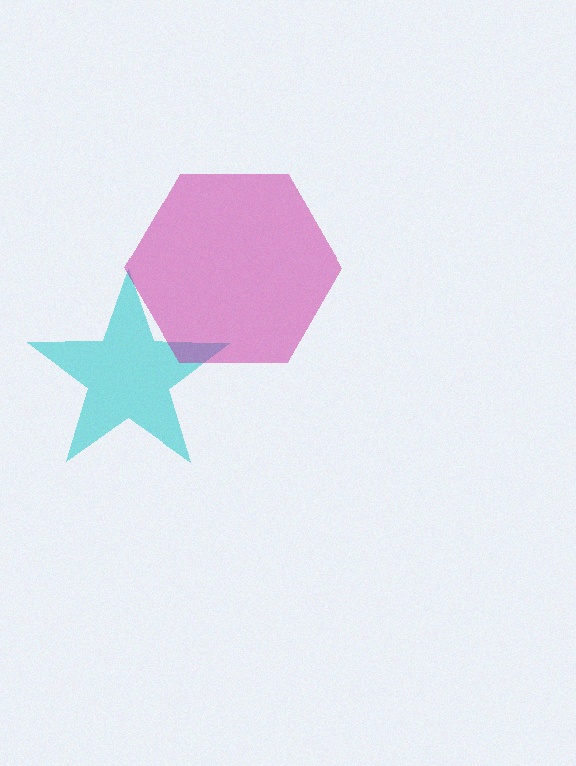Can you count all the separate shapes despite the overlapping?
Yes, there are 2 separate shapes.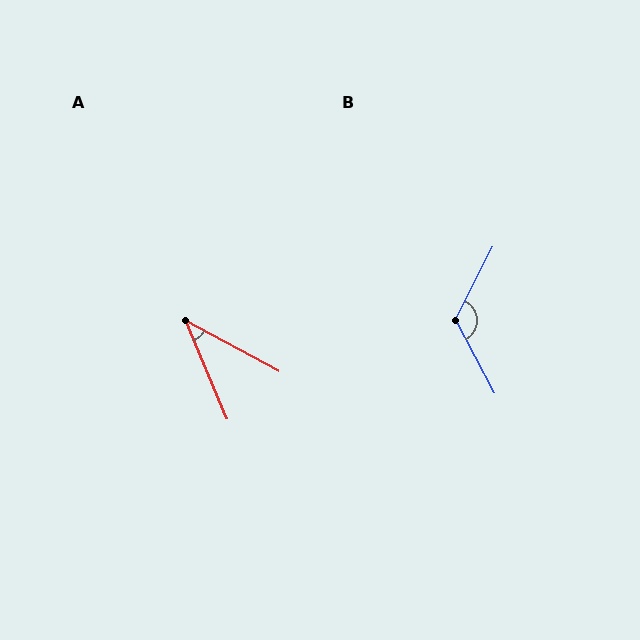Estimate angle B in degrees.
Approximately 125 degrees.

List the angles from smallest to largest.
A (39°), B (125°).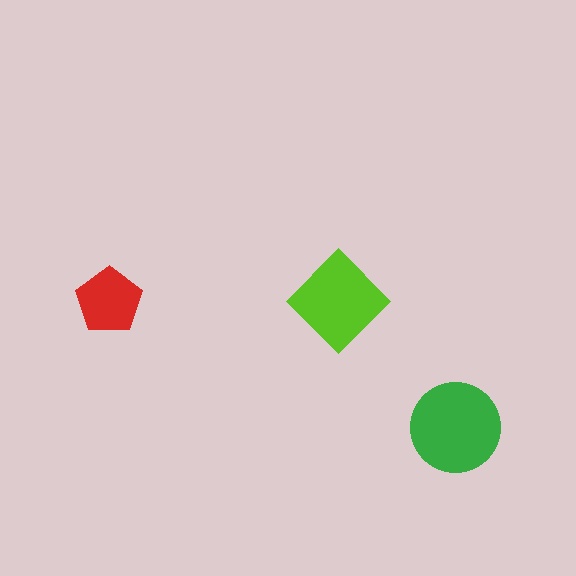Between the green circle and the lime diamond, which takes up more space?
The green circle.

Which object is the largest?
The green circle.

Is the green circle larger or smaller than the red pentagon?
Larger.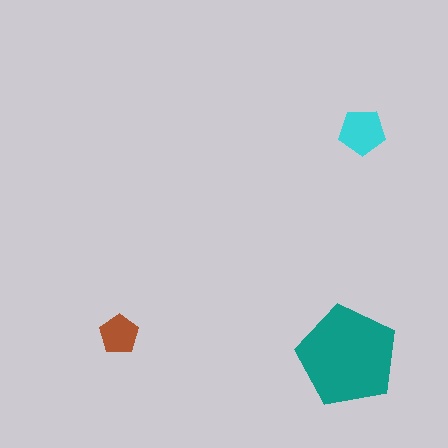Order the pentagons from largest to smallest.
the teal one, the cyan one, the brown one.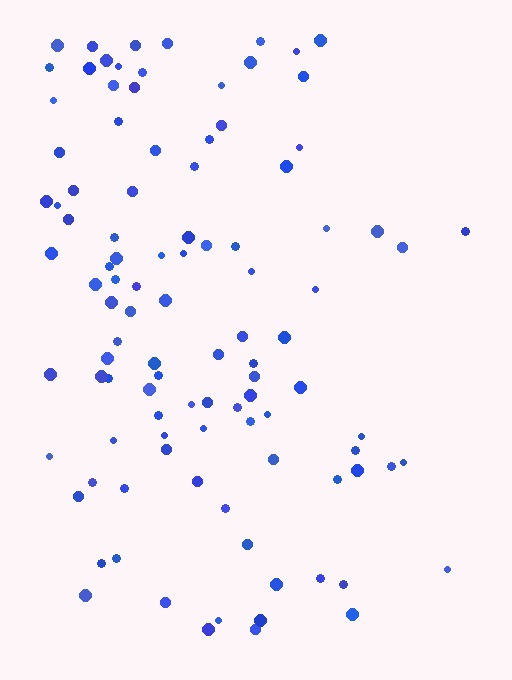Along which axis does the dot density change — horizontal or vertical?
Horizontal.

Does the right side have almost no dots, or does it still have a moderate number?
Still a moderate number, just noticeably fewer than the left.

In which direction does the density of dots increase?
From right to left, with the left side densest.